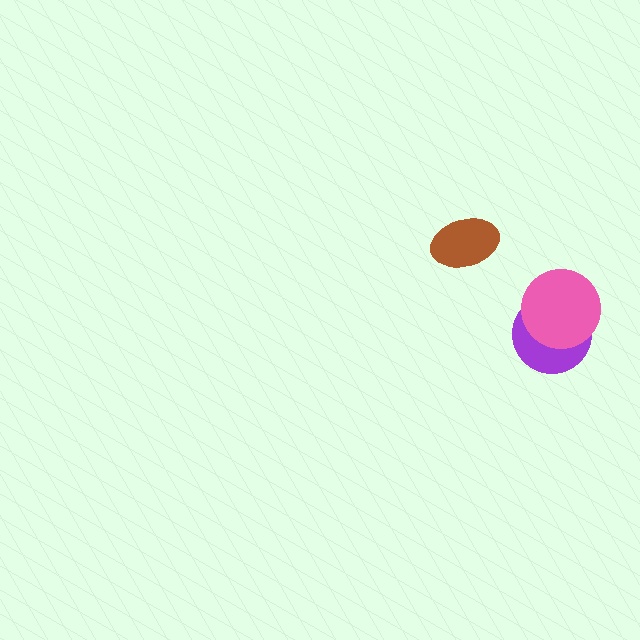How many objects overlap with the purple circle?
1 object overlaps with the purple circle.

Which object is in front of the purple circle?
The pink circle is in front of the purple circle.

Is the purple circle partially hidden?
Yes, it is partially covered by another shape.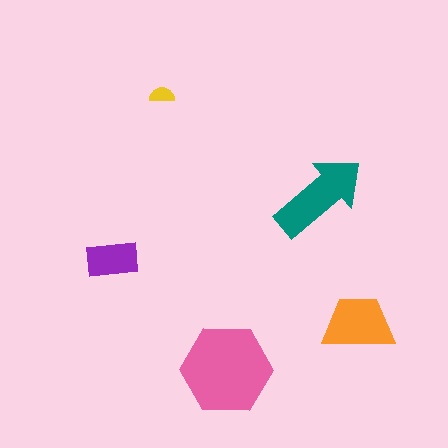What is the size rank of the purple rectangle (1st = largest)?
4th.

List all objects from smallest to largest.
The yellow semicircle, the purple rectangle, the orange trapezoid, the teal arrow, the pink hexagon.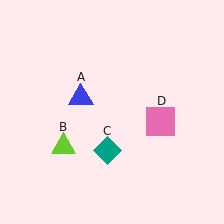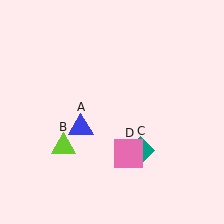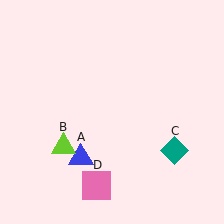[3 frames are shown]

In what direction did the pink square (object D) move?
The pink square (object D) moved down and to the left.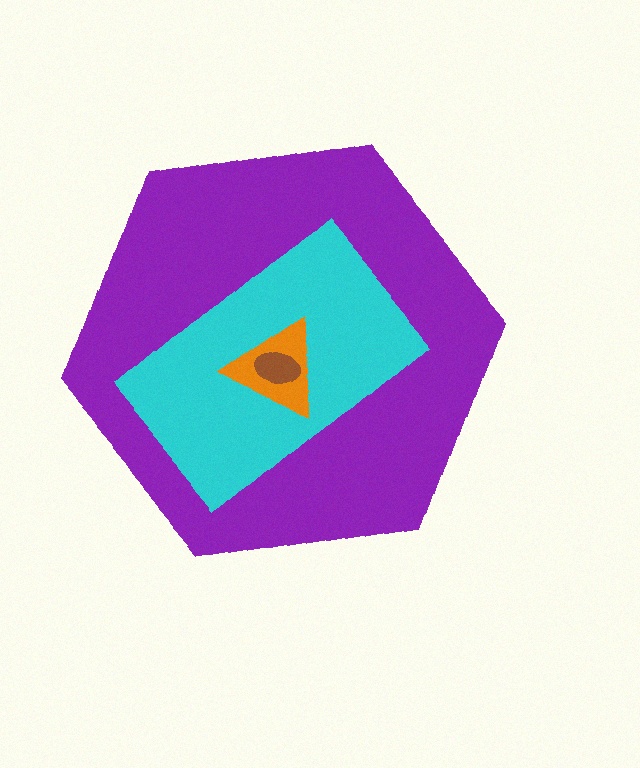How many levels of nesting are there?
4.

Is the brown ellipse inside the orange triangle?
Yes.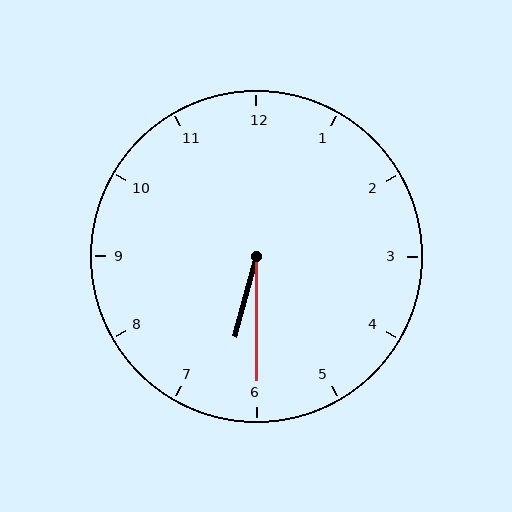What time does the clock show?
6:30.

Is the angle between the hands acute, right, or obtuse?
It is acute.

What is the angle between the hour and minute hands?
Approximately 15 degrees.